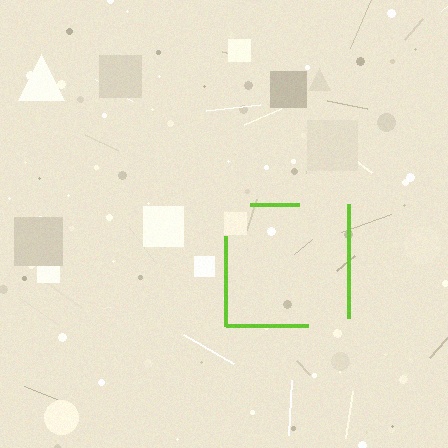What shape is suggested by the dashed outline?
The dashed outline suggests a square.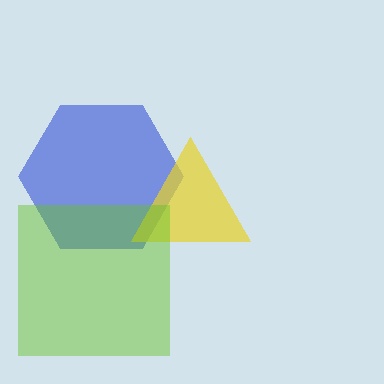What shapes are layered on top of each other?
The layered shapes are: a blue hexagon, a yellow triangle, a lime square.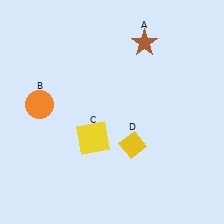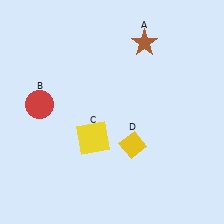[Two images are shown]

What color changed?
The circle (B) changed from orange in Image 1 to red in Image 2.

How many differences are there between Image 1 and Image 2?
There is 1 difference between the two images.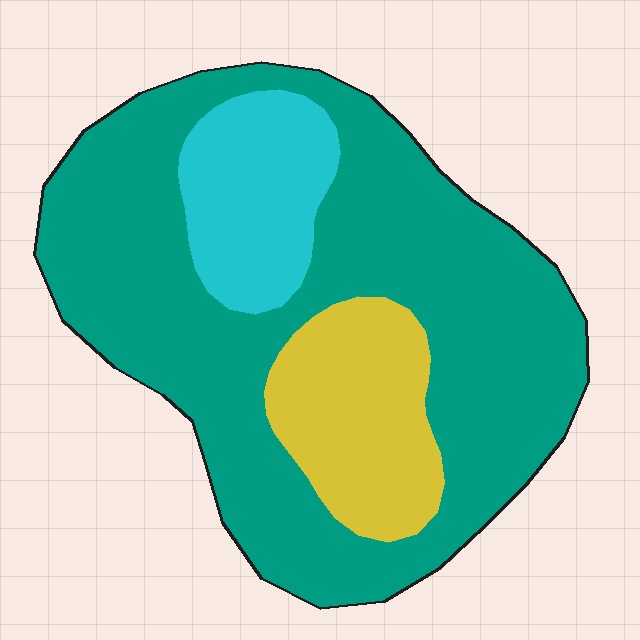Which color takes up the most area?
Teal, at roughly 70%.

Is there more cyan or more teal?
Teal.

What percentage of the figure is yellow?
Yellow covers 16% of the figure.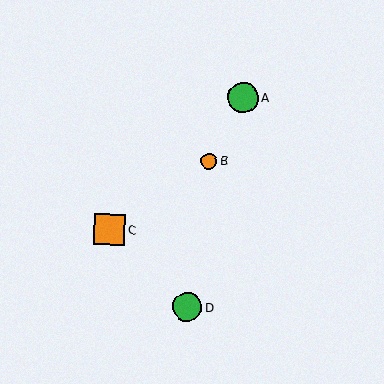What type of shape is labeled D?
Shape D is a green circle.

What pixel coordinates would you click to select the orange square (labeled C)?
Click at (109, 230) to select the orange square C.